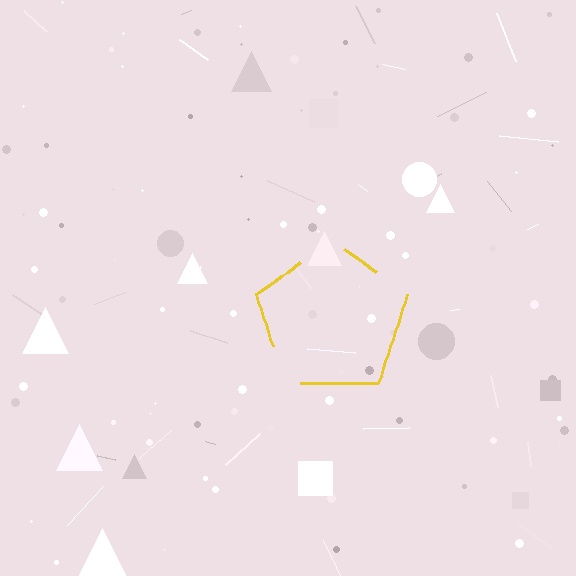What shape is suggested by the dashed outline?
The dashed outline suggests a pentagon.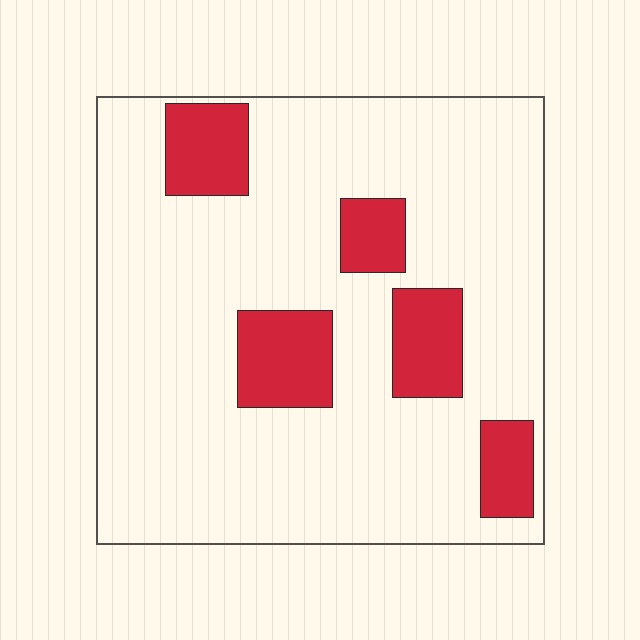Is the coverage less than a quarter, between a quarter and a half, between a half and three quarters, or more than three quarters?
Less than a quarter.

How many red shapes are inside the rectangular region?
5.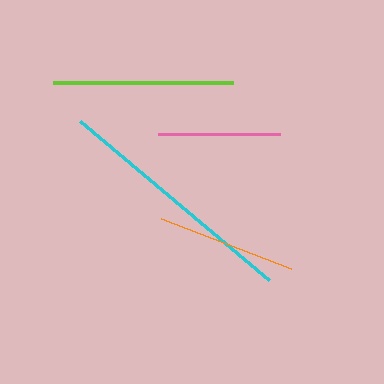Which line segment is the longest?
The cyan line is the longest at approximately 247 pixels.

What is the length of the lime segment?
The lime segment is approximately 180 pixels long.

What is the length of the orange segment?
The orange segment is approximately 140 pixels long.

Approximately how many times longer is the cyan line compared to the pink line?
The cyan line is approximately 2.0 times the length of the pink line.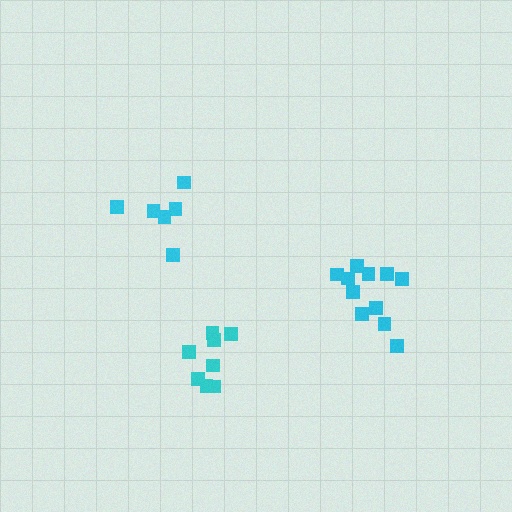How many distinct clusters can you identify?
There are 3 distinct clusters.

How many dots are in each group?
Group 1: 6 dots, Group 2: 11 dots, Group 3: 8 dots (25 total).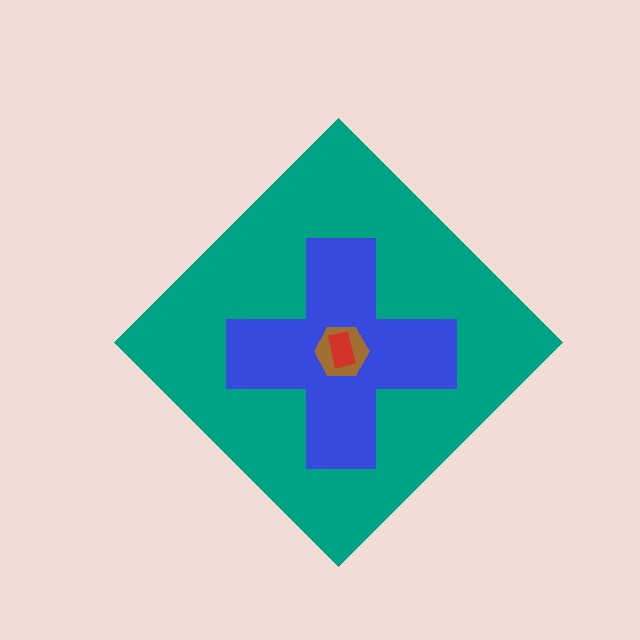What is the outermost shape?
The teal diamond.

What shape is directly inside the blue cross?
The brown hexagon.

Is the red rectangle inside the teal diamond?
Yes.